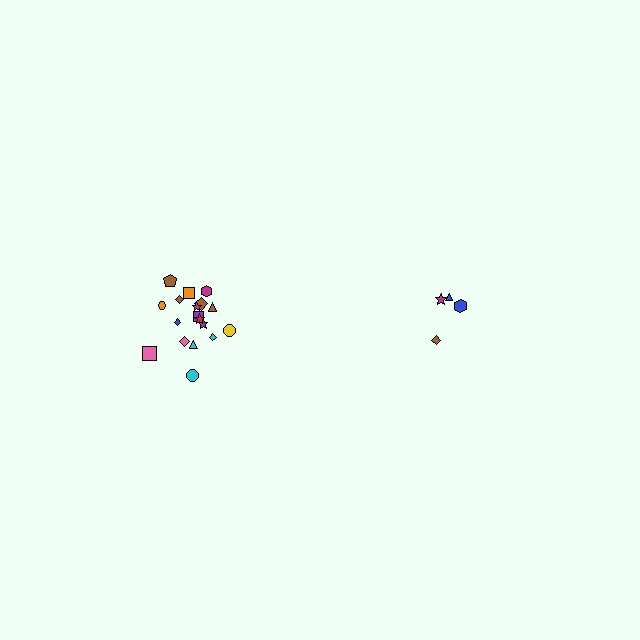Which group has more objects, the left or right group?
The left group.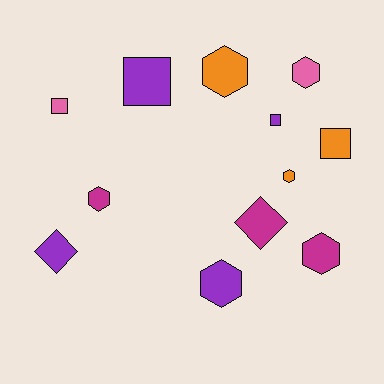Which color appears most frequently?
Purple, with 4 objects.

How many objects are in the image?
There are 12 objects.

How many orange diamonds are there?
There are no orange diamonds.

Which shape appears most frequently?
Hexagon, with 6 objects.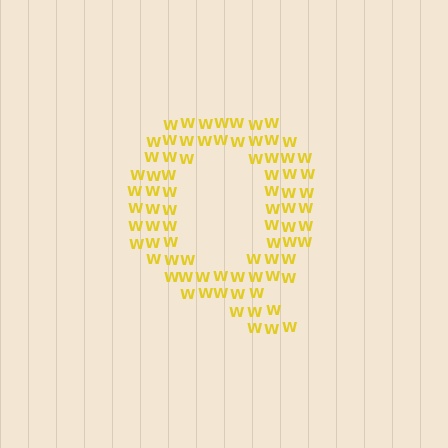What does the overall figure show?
The overall figure shows the letter Q.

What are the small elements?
The small elements are letter W's.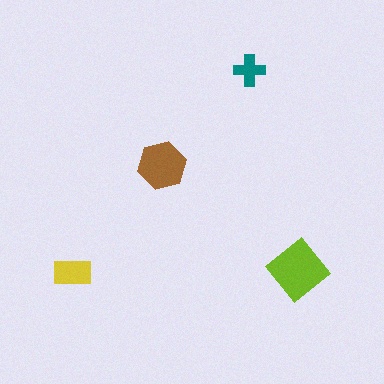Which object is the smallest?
The teal cross.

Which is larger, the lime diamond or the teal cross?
The lime diamond.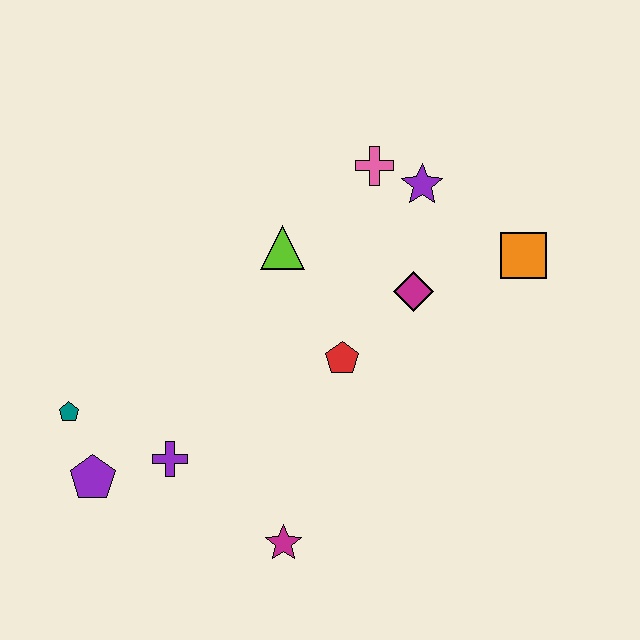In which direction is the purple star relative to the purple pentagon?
The purple star is to the right of the purple pentagon.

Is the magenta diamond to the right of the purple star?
No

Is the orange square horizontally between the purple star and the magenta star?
No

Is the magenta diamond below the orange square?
Yes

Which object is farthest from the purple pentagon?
The orange square is farthest from the purple pentagon.